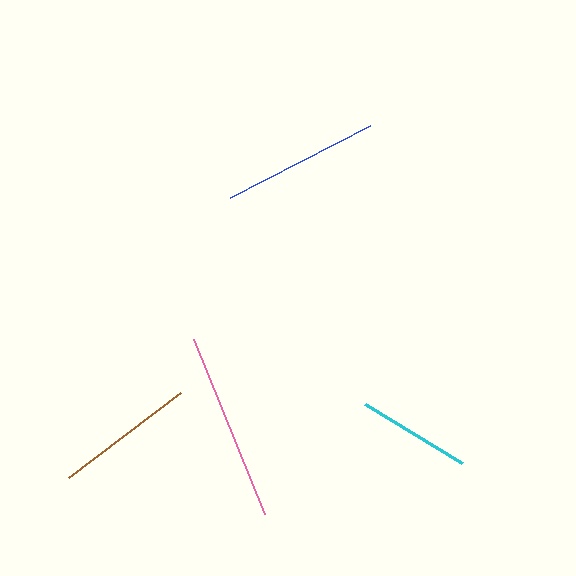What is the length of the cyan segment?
The cyan segment is approximately 113 pixels long.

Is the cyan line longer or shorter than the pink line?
The pink line is longer than the cyan line.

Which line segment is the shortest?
The cyan line is the shortest at approximately 113 pixels.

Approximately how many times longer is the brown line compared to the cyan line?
The brown line is approximately 1.2 times the length of the cyan line.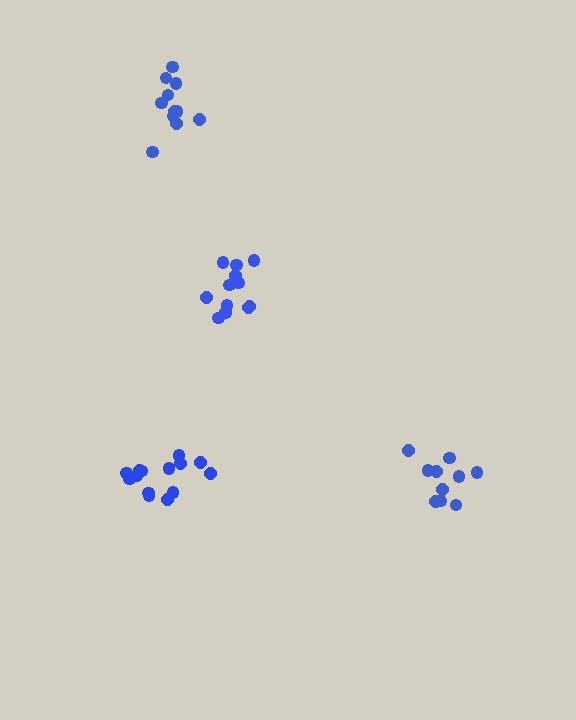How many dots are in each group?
Group 1: 10 dots, Group 2: 14 dots, Group 3: 13 dots, Group 4: 11 dots (48 total).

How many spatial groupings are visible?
There are 4 spatial groupings.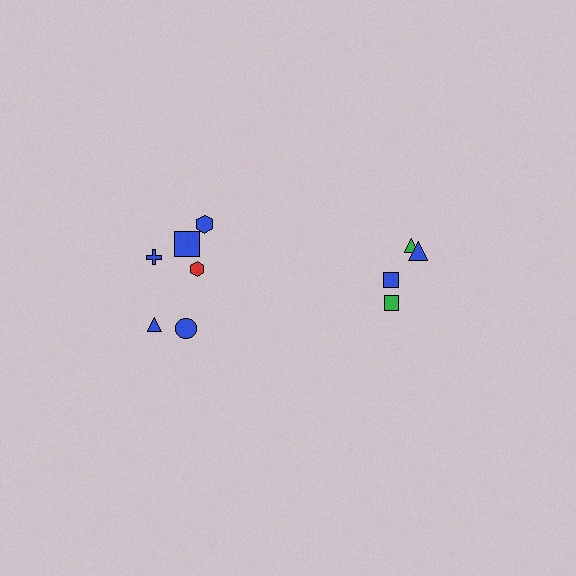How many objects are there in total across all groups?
There are 10 objects.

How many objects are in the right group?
There are 4 objects.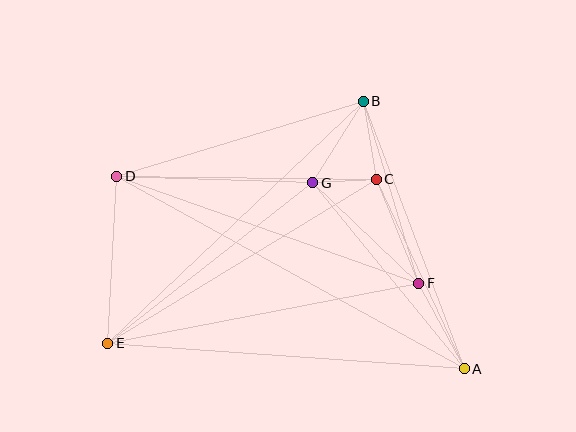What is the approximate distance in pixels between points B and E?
The distance between B and E is approximately 352 pixels.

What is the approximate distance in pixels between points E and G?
The distance between E and G is approximately 261 pixels.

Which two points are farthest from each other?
Points A and D are farthest from each other.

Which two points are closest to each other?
Points C and G are closest to each other.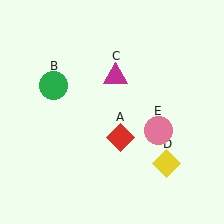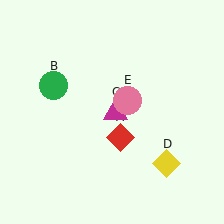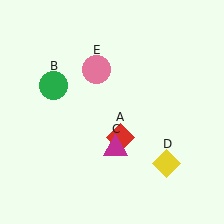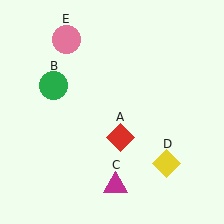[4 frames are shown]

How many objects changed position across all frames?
2 objects changed position: magenta triangle (object C), pink circle (object E).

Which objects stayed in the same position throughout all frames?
Red diamond (object A) and green circle (object B) and yellow diamond (object D) remained stationary.